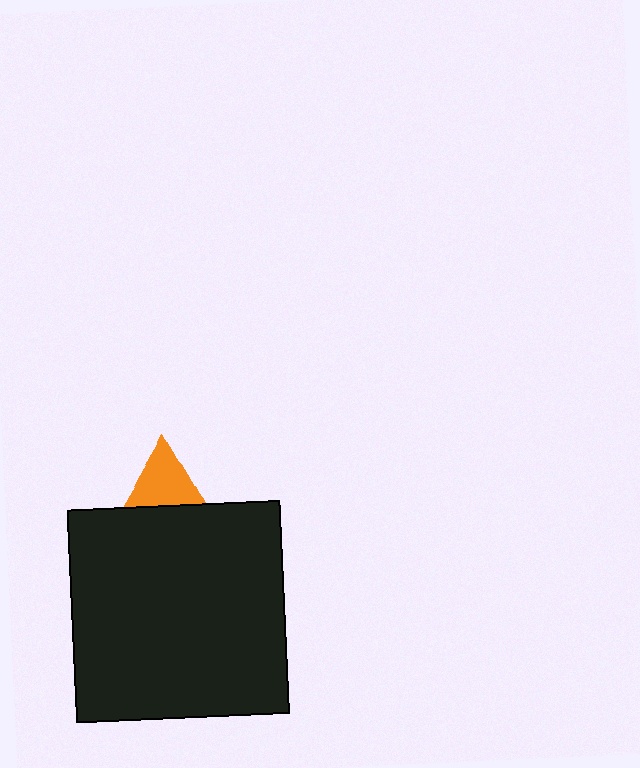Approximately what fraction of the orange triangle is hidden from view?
Roughly 62% of the orange triangle is hidden behind the black square.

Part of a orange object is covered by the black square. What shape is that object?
It is a triangle.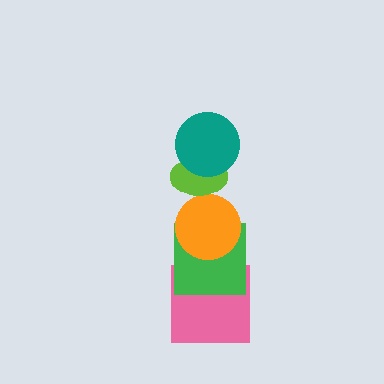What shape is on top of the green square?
The orange circle is on top of the green square.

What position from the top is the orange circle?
The orange circle is 3rd from the top.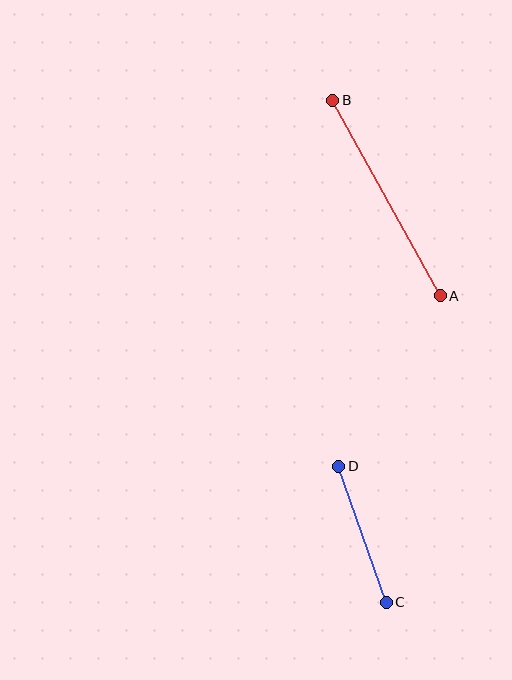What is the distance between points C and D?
The distance is approximately 144 pixels.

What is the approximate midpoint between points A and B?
The midpoint is at approximately (386, 198) pixels.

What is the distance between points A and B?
The distance is approximately 224 pixels.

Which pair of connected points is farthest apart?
Points A and B are farthest apart.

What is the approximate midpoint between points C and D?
The midpoint is at approximately (363, 534) pixels.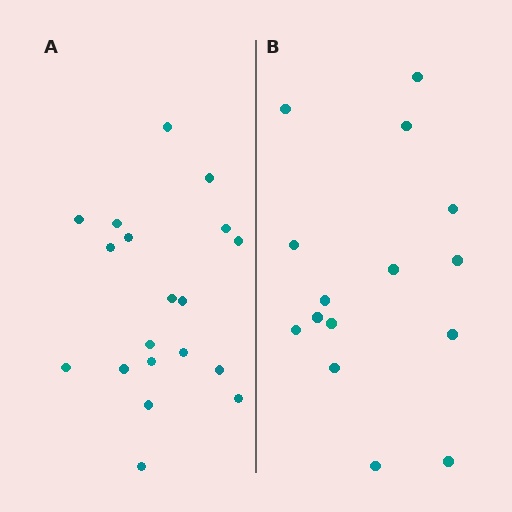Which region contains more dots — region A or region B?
Region A (the left region) has more dots.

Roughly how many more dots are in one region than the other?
Region A has about 4 more dots than region B.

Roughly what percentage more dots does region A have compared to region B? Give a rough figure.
About 25% more.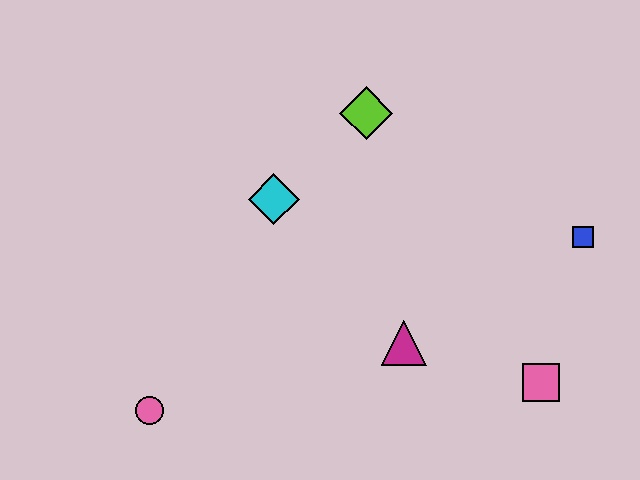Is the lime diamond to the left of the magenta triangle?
Yes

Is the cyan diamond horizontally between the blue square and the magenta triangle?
No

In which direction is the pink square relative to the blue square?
The pink square is below the blue square.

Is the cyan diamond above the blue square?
Yes